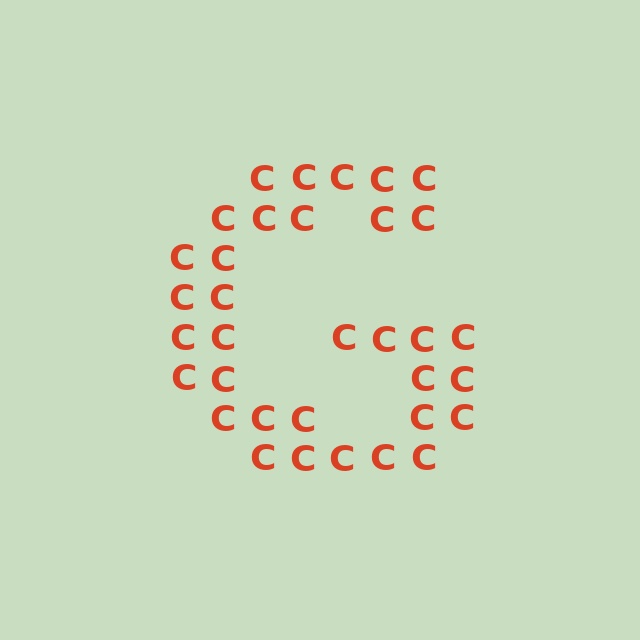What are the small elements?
The small elements are letter C's.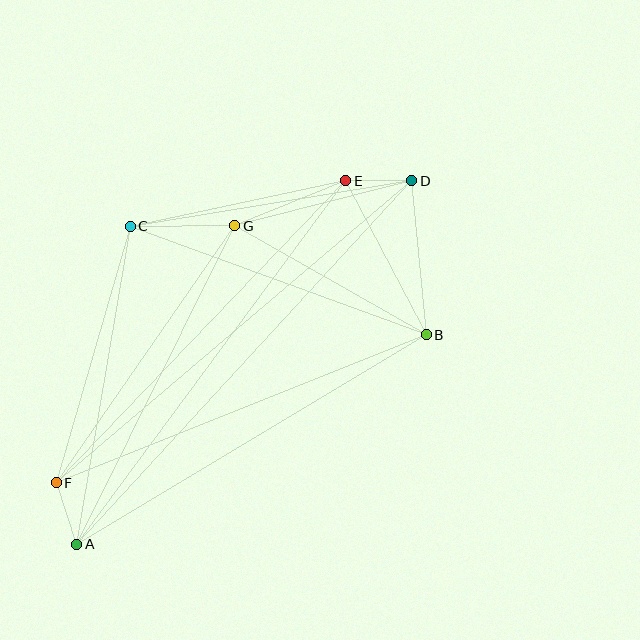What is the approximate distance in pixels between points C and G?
The distance between C and G is approximately 105 pixels.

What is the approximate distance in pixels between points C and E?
The distance between C and E is approximately 220 pixels.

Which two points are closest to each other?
Points A and F are closest to each other.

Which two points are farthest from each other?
Points A and D are farthest from each other.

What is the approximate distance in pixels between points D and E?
The distance between D and E is approximately 66 pixels.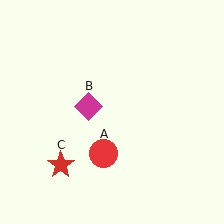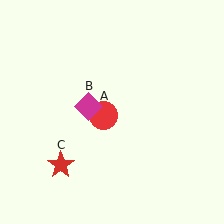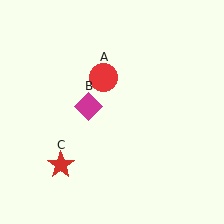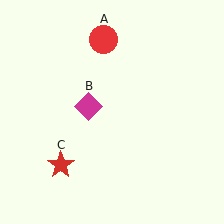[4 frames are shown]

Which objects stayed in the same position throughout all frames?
Magenta diamond (object B) and red star (object C) remained stationary.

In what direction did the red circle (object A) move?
The red circle (object A) moved up.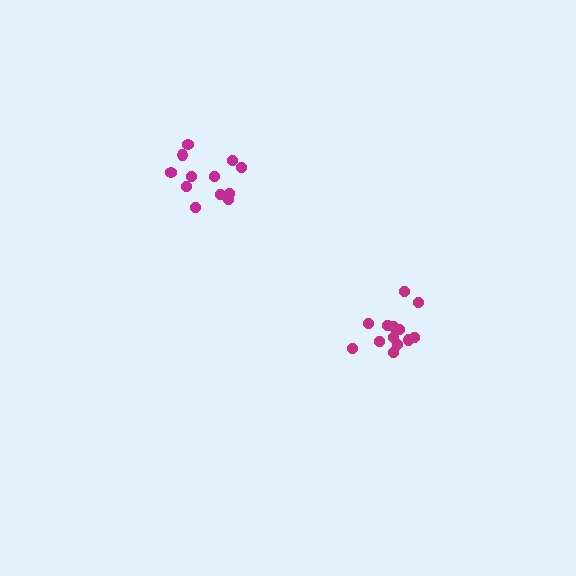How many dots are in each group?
Group 1: 13 dots, Group 2: 12 dots (25 total).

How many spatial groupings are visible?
There are 2 spatial groupings.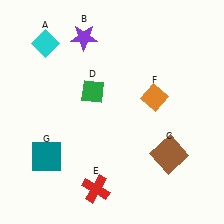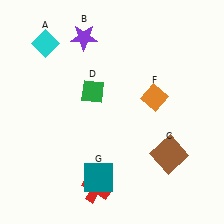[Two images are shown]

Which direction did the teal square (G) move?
The teal square (G) moved right.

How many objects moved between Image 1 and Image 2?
1 object moved between the two images.